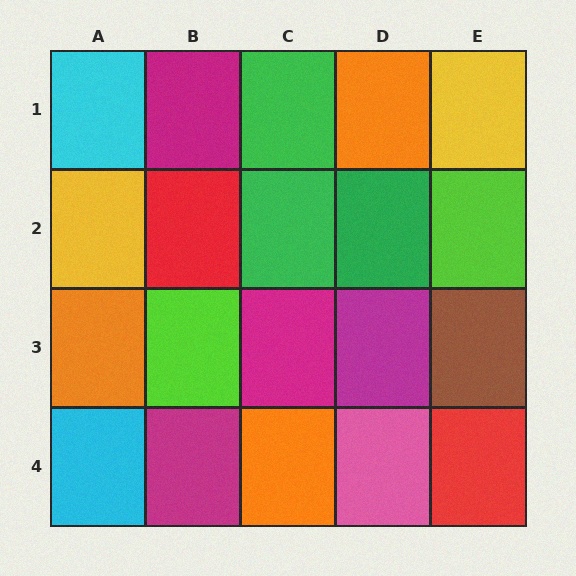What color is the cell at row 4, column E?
Red.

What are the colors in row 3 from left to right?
Orange, lime, magenta, magenta, brown.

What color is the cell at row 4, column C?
Orange.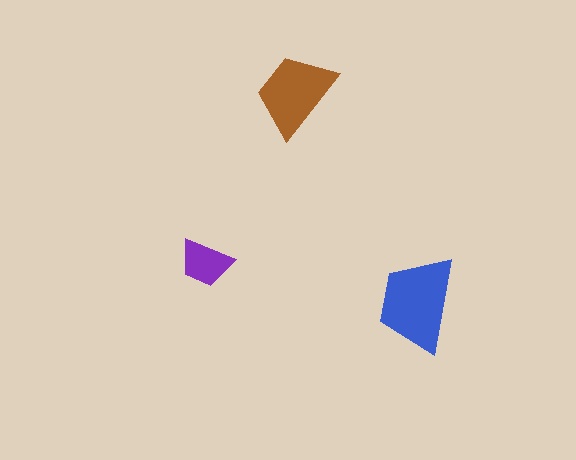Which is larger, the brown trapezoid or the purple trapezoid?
The brown one.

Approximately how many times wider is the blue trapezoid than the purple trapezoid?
About 2 times wider.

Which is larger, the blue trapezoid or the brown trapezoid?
The blue one.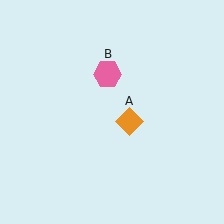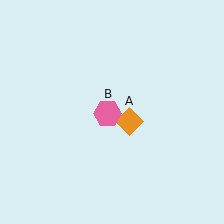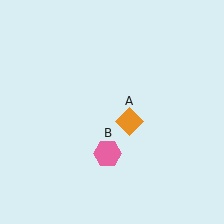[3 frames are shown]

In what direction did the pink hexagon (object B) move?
The pink hexagon (object B) moved down.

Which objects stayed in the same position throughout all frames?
Orange diamond (object A) remained stationary.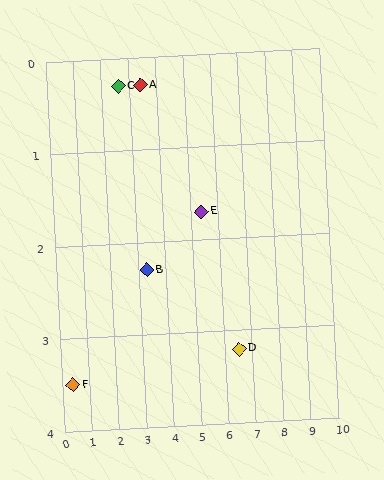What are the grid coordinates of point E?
Point E is at approximately (5.4, 1.7).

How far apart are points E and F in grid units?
Points E and F are about 5.3 grid units apart.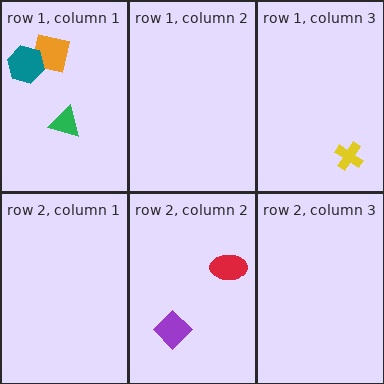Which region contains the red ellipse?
The row 2, column 2 region.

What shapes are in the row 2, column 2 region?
The purple diamond, the red ellipse.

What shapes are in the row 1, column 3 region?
The yellow cross.